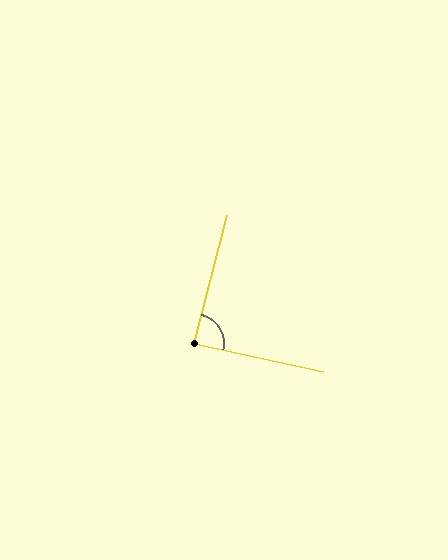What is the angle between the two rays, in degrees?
Approximately 87 degrees.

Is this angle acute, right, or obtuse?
It is approximately a right angle.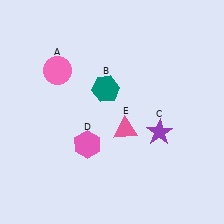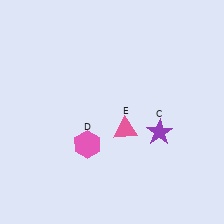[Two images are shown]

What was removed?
The pink circle (A), the teal hexagon (B) were removed in Image 2.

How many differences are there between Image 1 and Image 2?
There are 2 differences between the two images.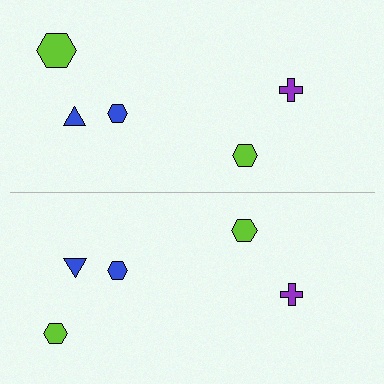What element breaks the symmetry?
The lime hexagon on the bottom side has a different size than its mirror counterpart.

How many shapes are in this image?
There are 10 shapes in this image.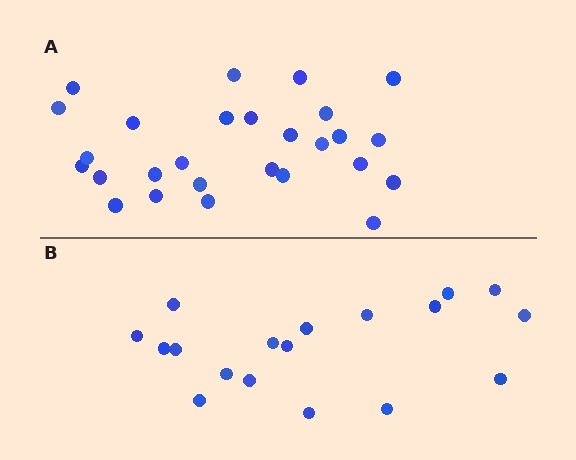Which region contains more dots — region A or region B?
Region A (the top region) has more dots.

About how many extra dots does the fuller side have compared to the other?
Region A has roughly 8 or so more dots than region B.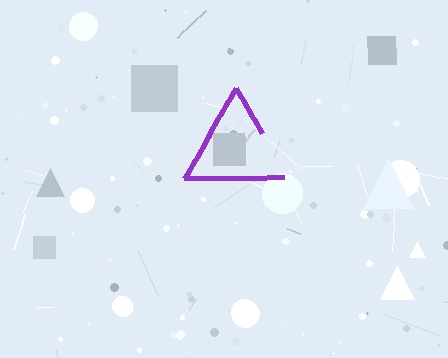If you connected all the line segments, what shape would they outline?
They would outline a triangle.